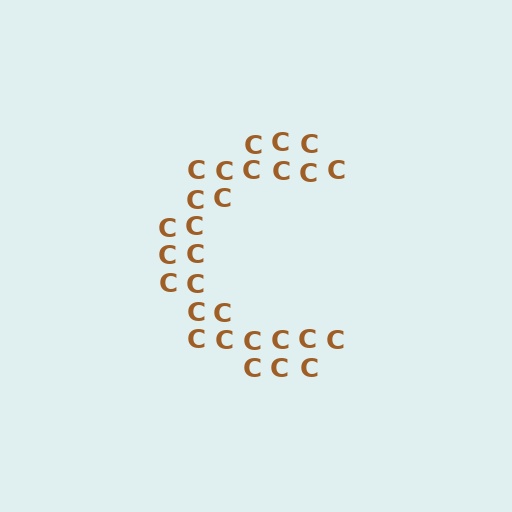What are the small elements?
The small elements are letter C's.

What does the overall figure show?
The overall figure shows the letter C.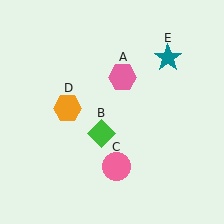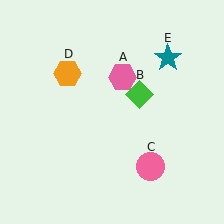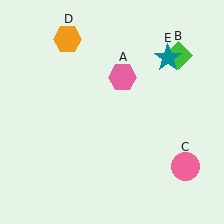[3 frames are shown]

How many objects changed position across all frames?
3 objects changed position: green diamond (object B), pink circle (object C), orange hexagon (object D).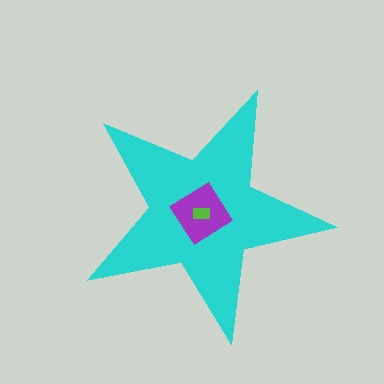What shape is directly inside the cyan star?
The purple diamond.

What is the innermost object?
The lime rectangle.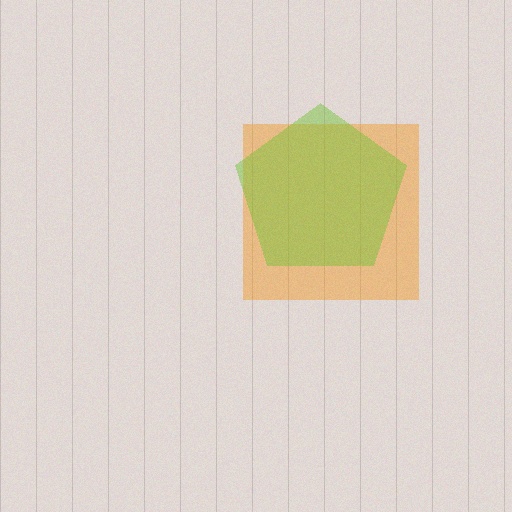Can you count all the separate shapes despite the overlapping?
Yes, there are 2 separate shapes.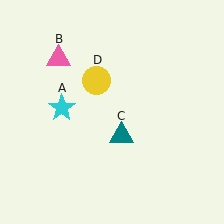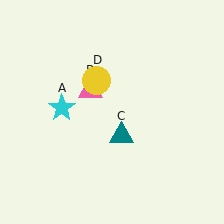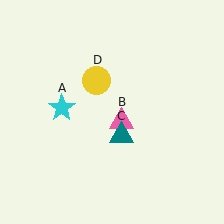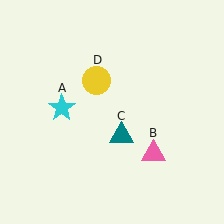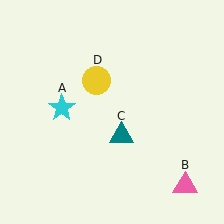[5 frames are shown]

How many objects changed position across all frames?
1 object changed position: pink triangle (object B).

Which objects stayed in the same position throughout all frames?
Cyan star (object A) and teal triangle (object C) and yellow circle (object D) remained stationary.